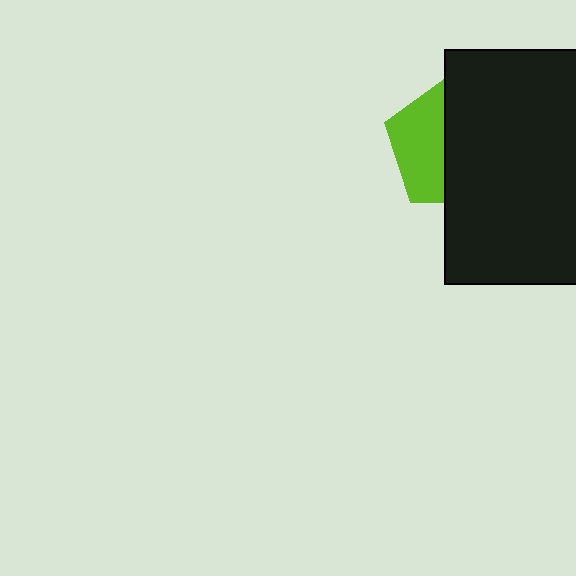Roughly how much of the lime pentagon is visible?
A small part of it is visible (roughly 40%).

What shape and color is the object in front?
The object in front is a black rectangle.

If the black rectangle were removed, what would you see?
You would see the complete lime pentagon.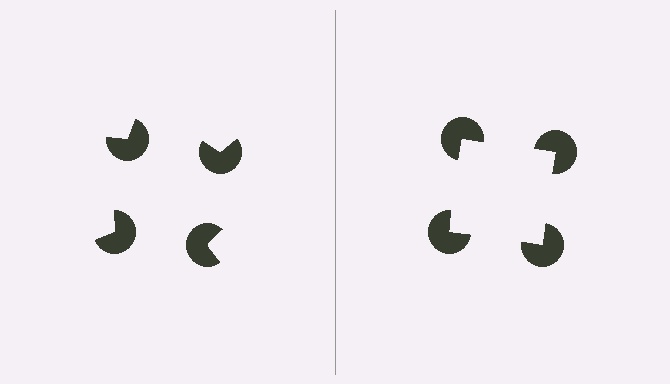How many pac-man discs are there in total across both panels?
8 — 4 on each side.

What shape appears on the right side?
An illusory square.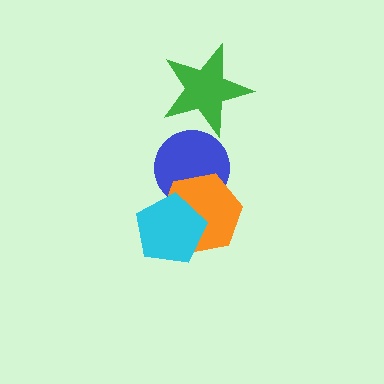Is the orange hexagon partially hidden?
Yes, it is partially covered by another shape.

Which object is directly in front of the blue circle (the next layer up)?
The orange hexagon is directly in front of the blue circle.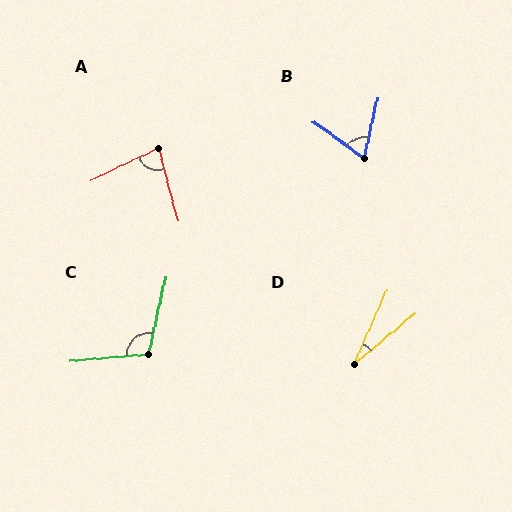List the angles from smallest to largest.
D (26°), B (66°), A (79°), C (107°).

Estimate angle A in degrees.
Approximately 79 degrees.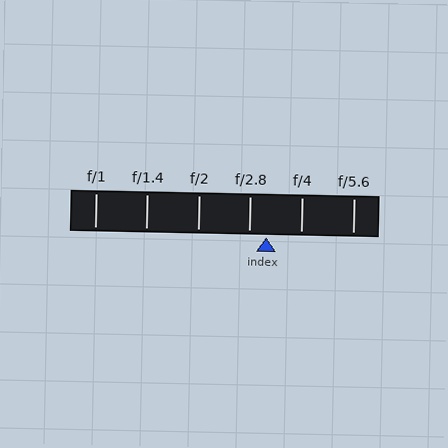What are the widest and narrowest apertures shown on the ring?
The widest aperture shown is f/1 and the narrowest is f/5.6.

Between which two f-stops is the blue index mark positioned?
The index mark is between f/2.8 and f/4.